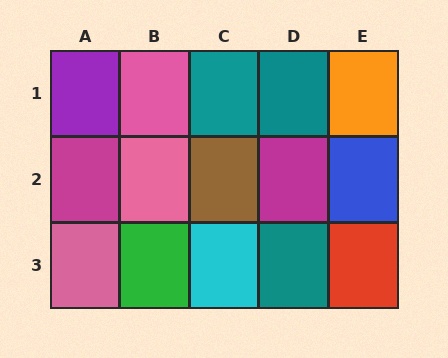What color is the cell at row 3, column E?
Red.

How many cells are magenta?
2 cells are magenta.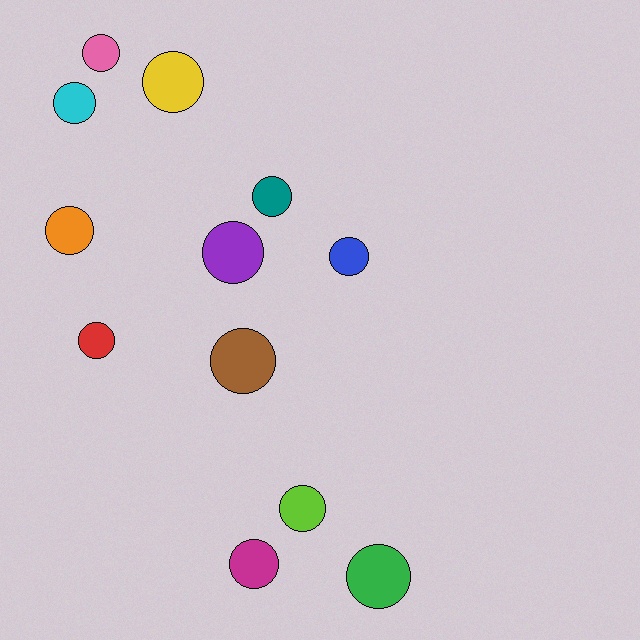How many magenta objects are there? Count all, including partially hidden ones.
There is 1 magenta object.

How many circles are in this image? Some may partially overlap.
There are 12 circles.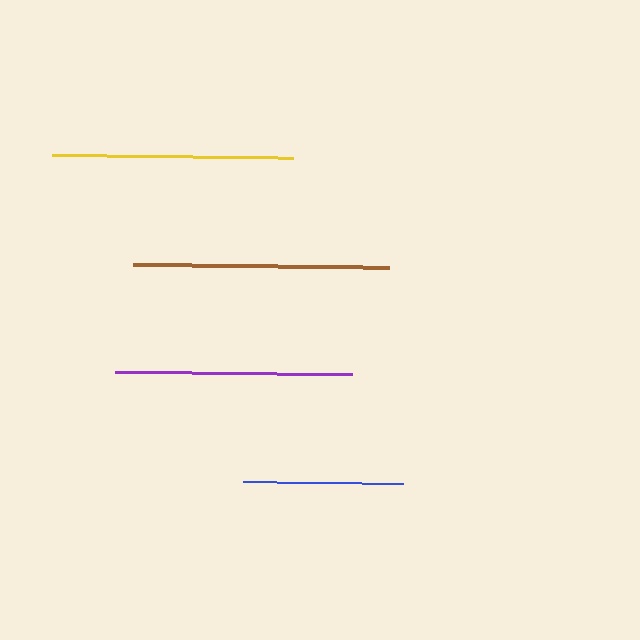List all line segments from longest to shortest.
From longest to shortest: brown, yellow, purple, blue.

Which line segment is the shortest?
The blue line is the shortest at approximately 160 pixels.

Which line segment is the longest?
The brown line is the longest at approximately 256 pixels.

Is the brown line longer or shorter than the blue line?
The brown line is longer than the blue line.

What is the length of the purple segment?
The purple segment is approximately 236 pixels long.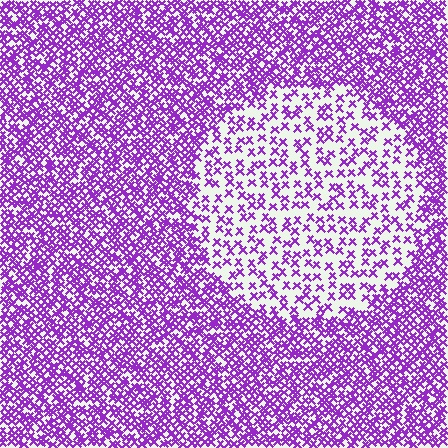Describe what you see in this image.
The image contains small purple elements arranged at two different densities. A circle-shaped region is visible where the elements are less densely packed than the surrounding area.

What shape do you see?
I see a circle.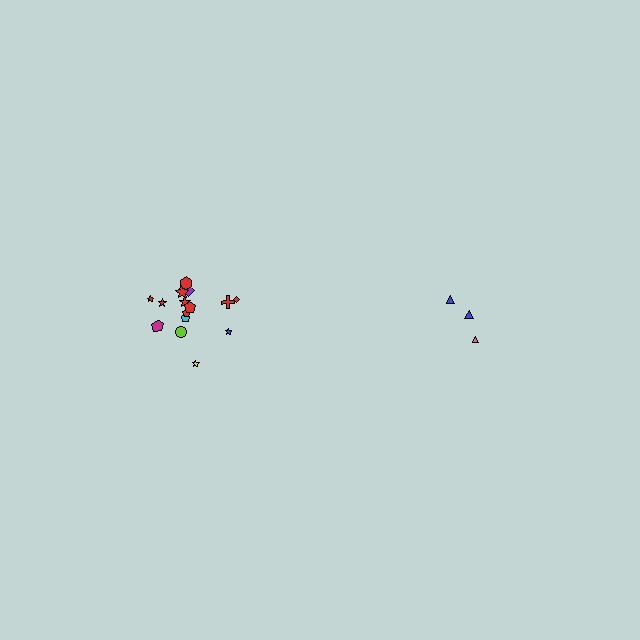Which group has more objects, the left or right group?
The left group.